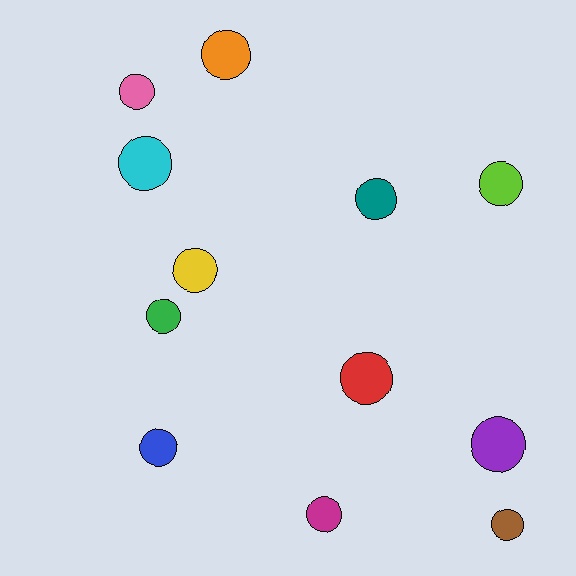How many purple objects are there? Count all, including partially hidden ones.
There is 1 purple object.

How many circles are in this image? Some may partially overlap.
There are 12 circles.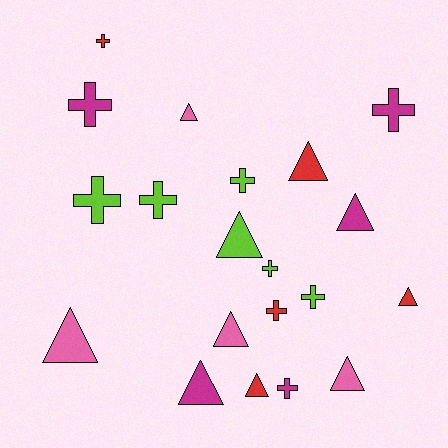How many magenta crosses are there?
There are 3 magenta crosses.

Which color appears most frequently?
Lime, with 6 objects.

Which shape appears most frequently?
Triangle, with 10 objects.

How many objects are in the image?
There are 20 objects.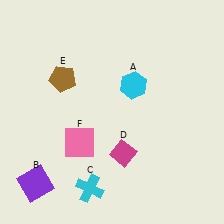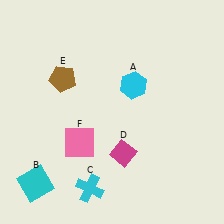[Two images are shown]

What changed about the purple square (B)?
In Image 1, B is purple. In Image 2, it changed to cyan.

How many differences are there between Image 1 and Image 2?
There is 1 difference between the two images.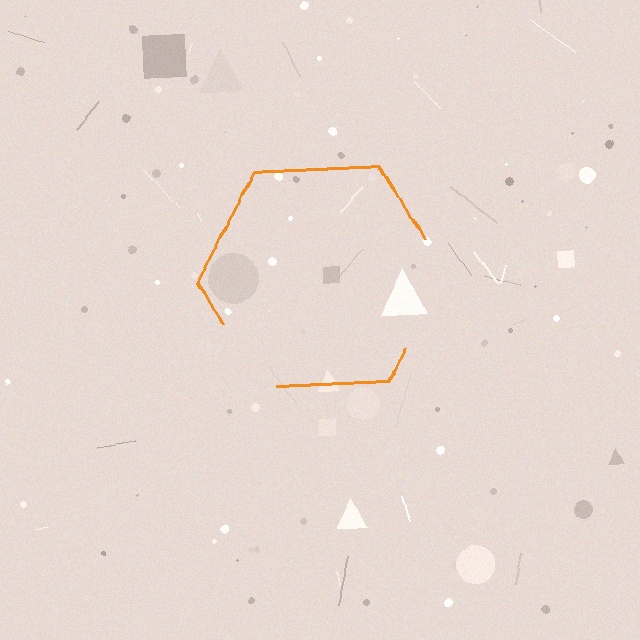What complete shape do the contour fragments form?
The contour fragments form a hexagon.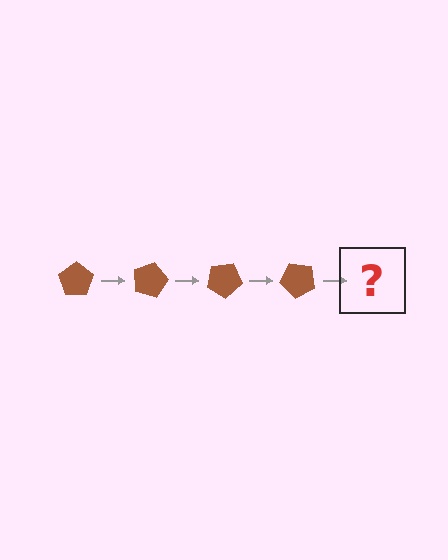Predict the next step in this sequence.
The next step is a brown pentagon rotated 60 degrees.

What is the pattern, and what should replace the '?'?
The pattern is that the pentagon rotates 15 degrees each step. The '?' should be a brown pentagon rotated 60 degrees.